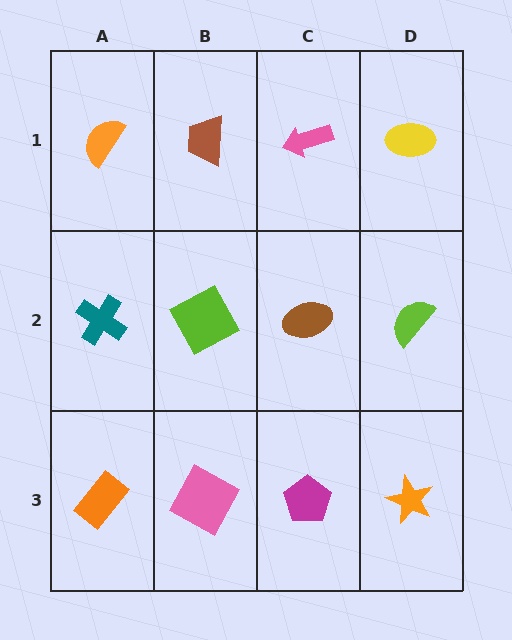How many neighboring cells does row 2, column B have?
4.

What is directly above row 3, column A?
A teal cross.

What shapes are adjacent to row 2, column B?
A brown trapezoid (row 1, column B), a pink square (row 3, column B), a teal cross (row 2, column A), a brown ellipse (row 2, column C).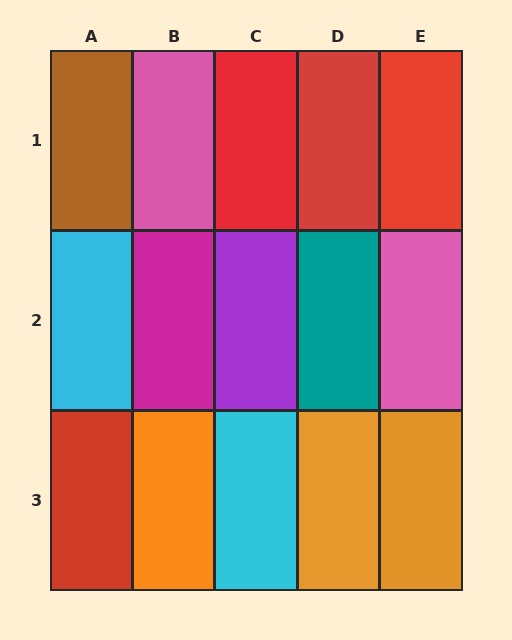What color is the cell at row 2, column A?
Cyan.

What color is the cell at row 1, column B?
Pink.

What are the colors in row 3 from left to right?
Red, orange, cyan, orange, orange.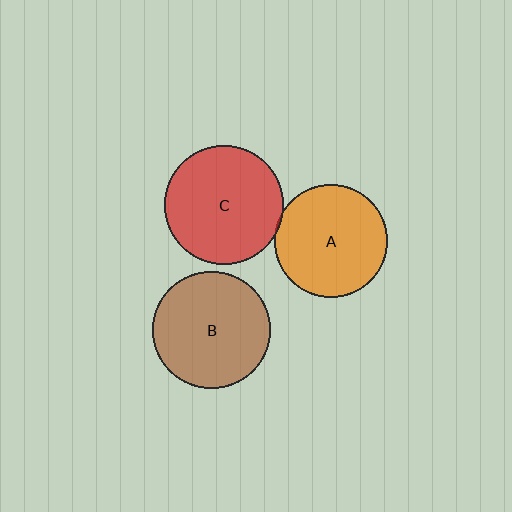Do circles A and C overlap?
Yes.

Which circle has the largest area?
Circle C (red).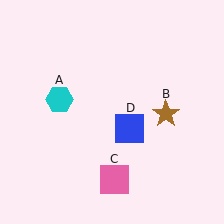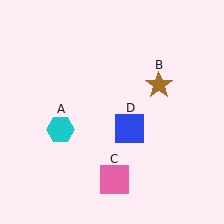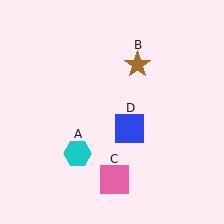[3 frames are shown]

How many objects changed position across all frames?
2 objects changed position: cyan hexagon (object A), brown star (object B).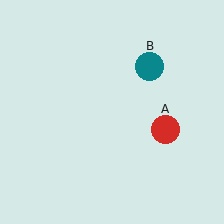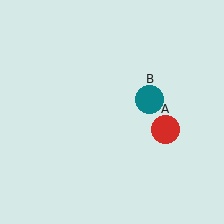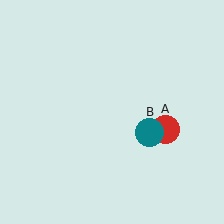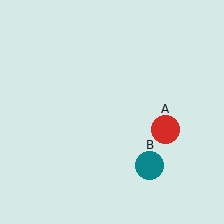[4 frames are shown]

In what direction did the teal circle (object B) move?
The teal circle (object B) moved down.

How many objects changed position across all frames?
1 object changed position: teal circle (object B).